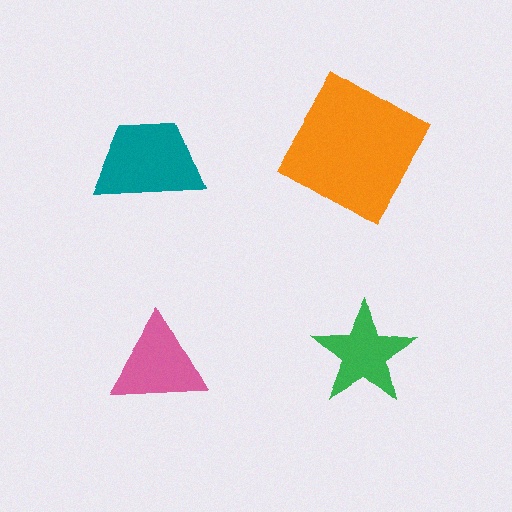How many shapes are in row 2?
2 shapes.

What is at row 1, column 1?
A teal trapezoid.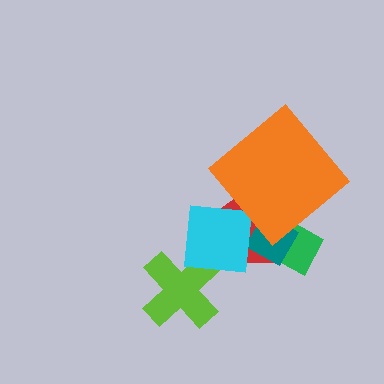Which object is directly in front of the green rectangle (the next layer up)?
The red pentagon is directly in front of the green rectangle.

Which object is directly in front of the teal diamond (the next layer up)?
The cyan square is directly in front of the teal diamond.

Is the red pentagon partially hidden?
Yes, it is partially covered by another shape.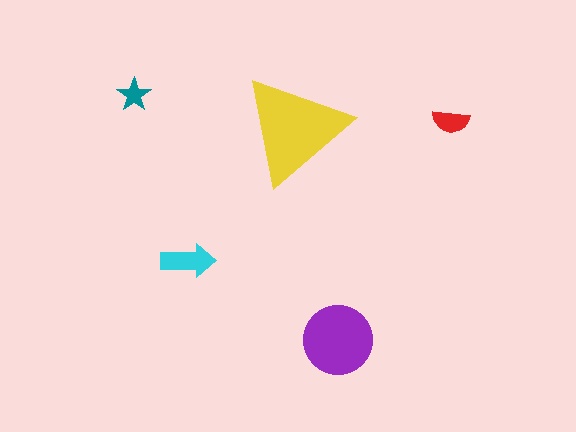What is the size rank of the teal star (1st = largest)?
5th.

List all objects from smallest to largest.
The teal star, the red semicircle, the cyan arrow, the purple circle, the yellow triangle.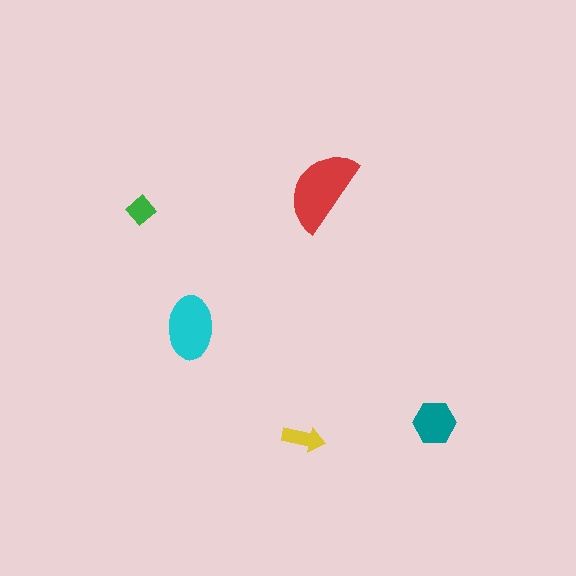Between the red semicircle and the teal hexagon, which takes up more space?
The red semicircle.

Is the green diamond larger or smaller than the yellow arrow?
Smaller.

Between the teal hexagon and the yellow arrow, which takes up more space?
The teal hexagon.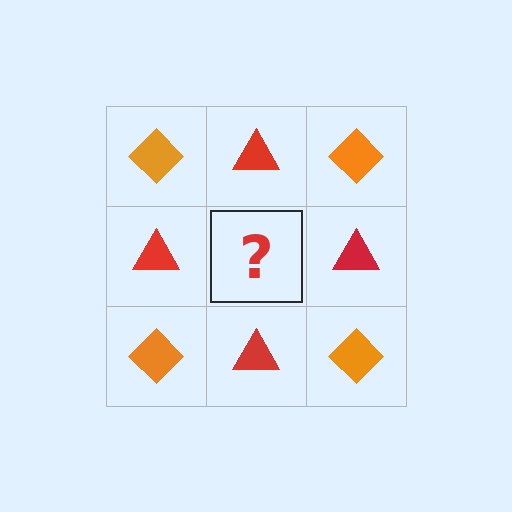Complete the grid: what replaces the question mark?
The question mark should be replaced with an orange diamond.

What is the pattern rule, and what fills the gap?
The rule is that it alternates orange diamond and red triangle in a checkerboard pattern. The gap should be filled with an orange diamond.